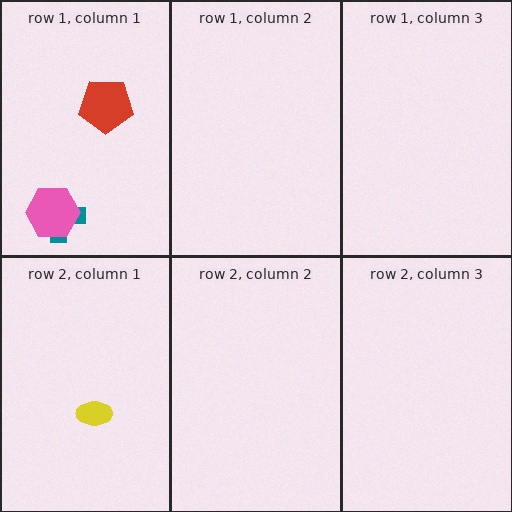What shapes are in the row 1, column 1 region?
The teal cross, the red pentagon, the pink hexagon.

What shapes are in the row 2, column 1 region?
The yellow ellipse.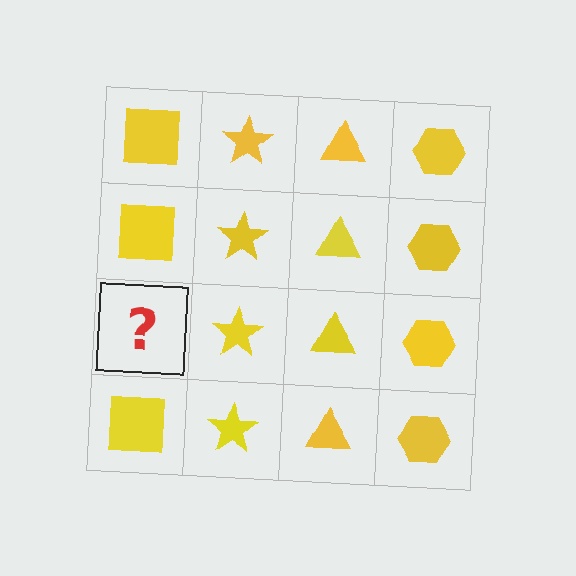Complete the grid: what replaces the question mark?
The question mark should be replaced with a yellow square.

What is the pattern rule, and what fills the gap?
The rule is that each column has a consistent shape. The gap should be filled with a yellow square.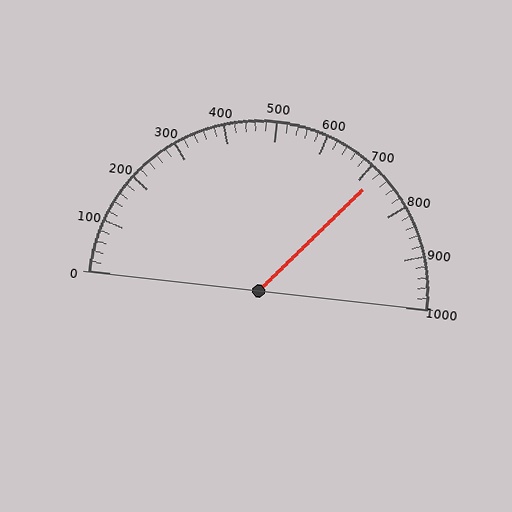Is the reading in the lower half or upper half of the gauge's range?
The reading is in the upper half of the range (0 to 1000).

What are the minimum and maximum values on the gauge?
The gauge ranges from 0 to 1000.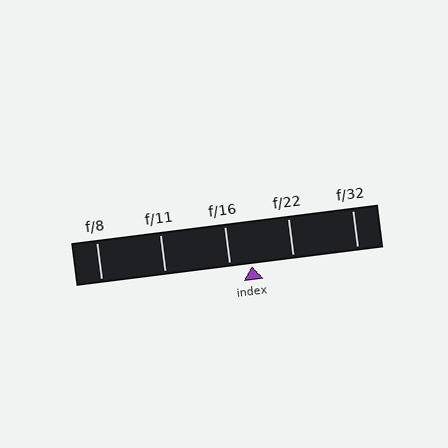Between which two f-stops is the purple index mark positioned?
The index mark is between f/16 and f/22.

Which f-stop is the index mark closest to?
The index mark is closest to f/16.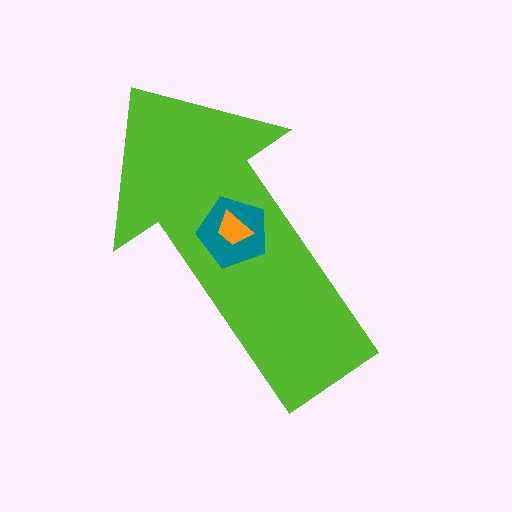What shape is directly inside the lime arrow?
The teal pentagon.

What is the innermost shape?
The orange trapezoid.